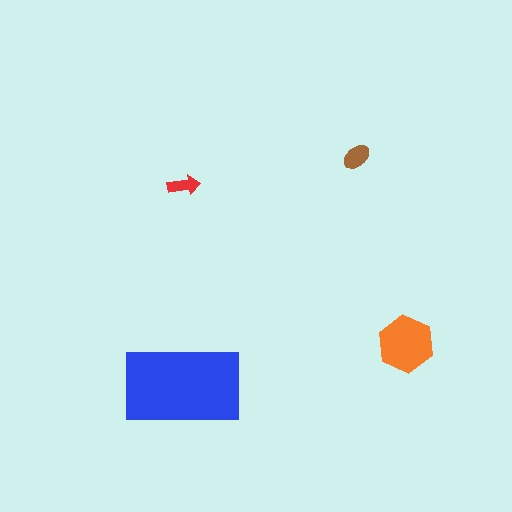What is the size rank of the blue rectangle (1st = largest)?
1st.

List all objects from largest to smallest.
The blue rectangle, the orange hexagon, the brown ellipse, the red arrow.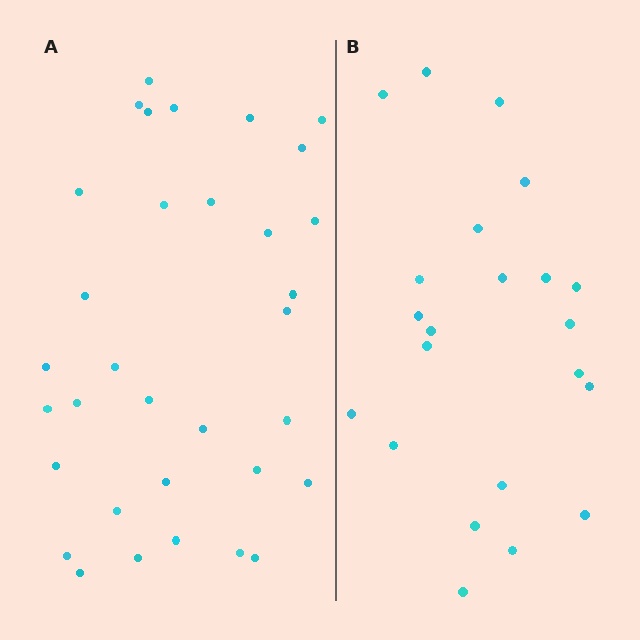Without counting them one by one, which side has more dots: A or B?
Region A (the left region) has more dots.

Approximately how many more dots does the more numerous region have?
Region A has roughly 12 or so more dots than region B.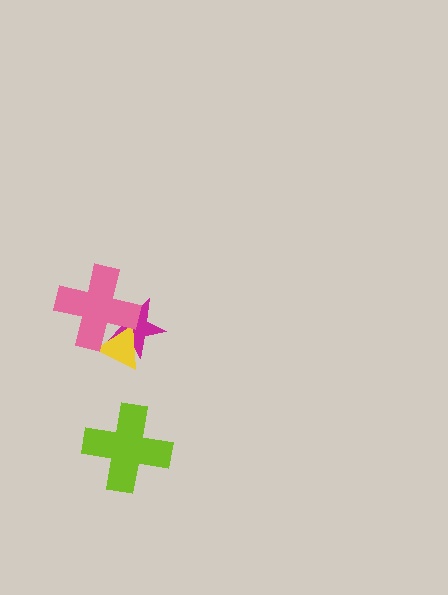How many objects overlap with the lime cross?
0 objects overlap with the lime cross.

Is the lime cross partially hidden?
No, no other shape covers it.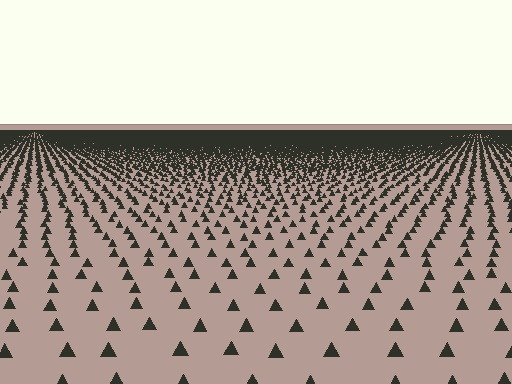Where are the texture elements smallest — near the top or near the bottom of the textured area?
Near the top.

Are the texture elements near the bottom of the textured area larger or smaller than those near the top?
Larger. Near the bottom, elements are closer to the viewer and appear at a bigger on-screen size.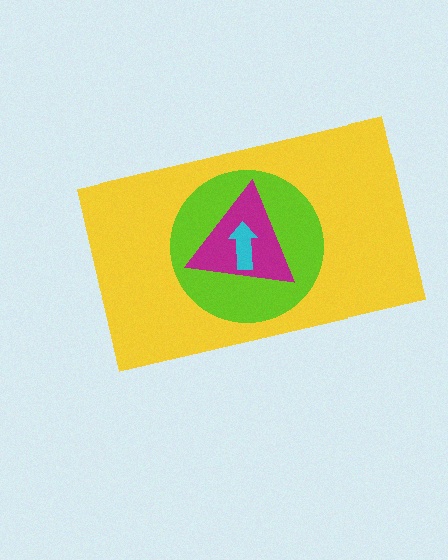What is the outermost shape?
The yellow rectangle.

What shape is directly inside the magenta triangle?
The cyan arrow.